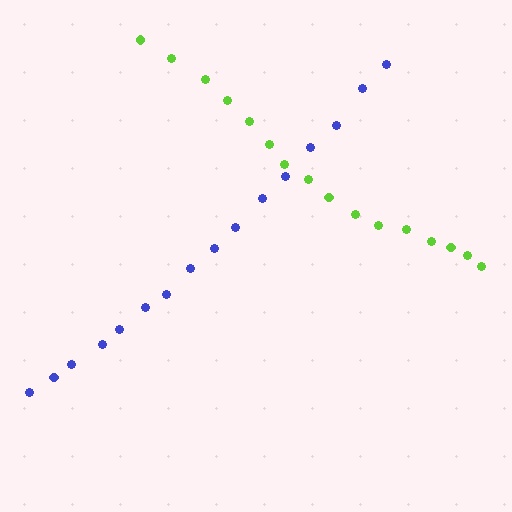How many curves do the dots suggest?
There are 2 distinct paths.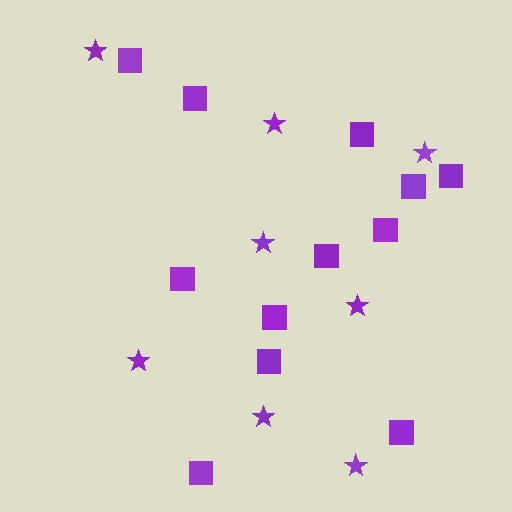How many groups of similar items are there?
There are 2 groups: one group of stars (8) and one group of squares (12).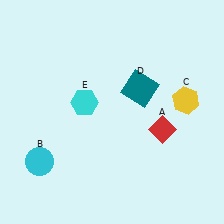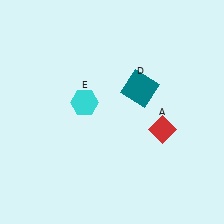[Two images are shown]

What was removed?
The cyan circle (B), the yellow hexagon (C) were removed in Image 2.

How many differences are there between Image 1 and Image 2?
There are 2 differences between the two images.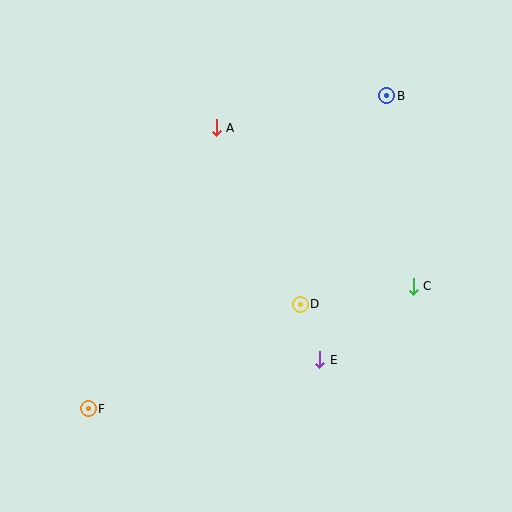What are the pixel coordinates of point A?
Point A is at (216, 128).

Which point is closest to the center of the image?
Point D at (300, 304) is closest to the center.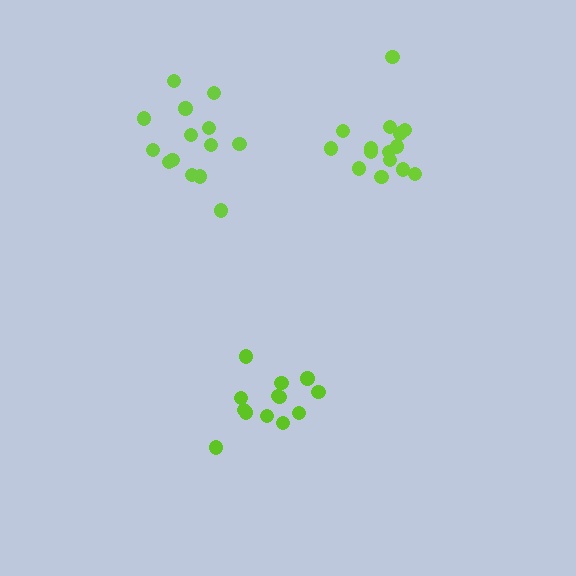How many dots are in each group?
Group 1: 13 dots, Group 2: 14 dots, Group 3: 15 dots (42 total).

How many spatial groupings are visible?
There are 3 spatial groupings.